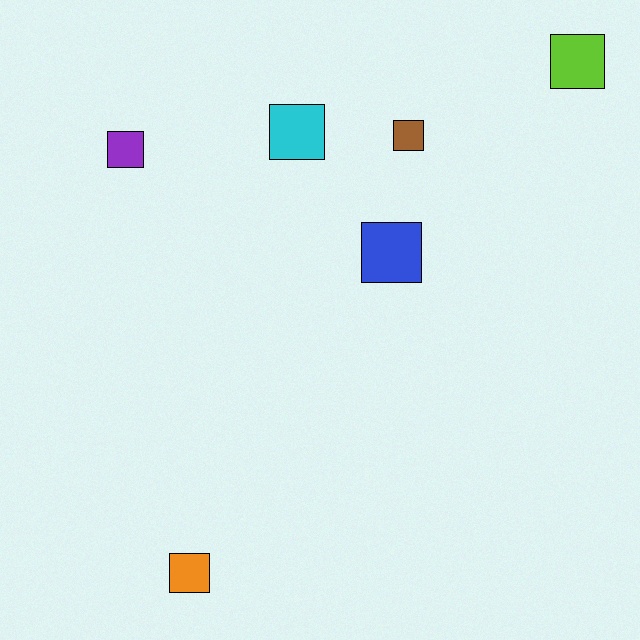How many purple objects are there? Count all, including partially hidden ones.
There is 1 purple object.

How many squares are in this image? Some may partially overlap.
There are 6 squares.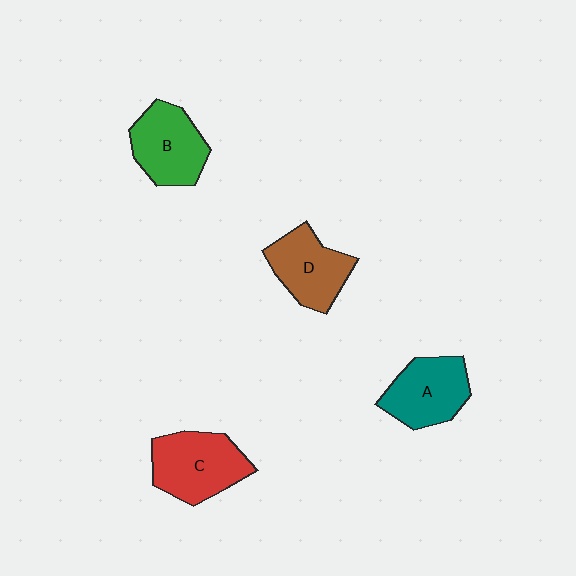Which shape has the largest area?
Shape C (red).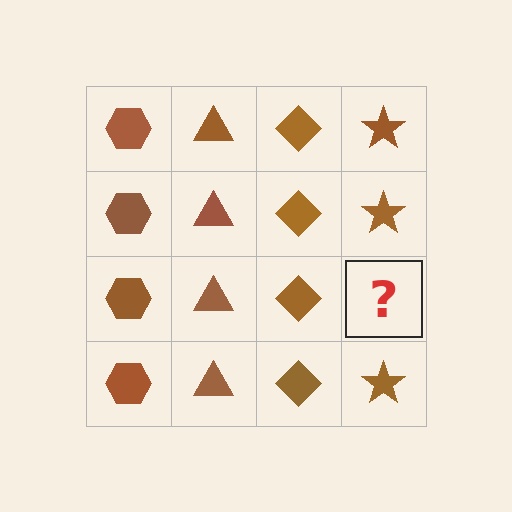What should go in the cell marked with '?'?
The missing cell should contain a brown star.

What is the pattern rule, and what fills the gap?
The rule is that each column has a consistent shape. The gap should be filled with a brown star.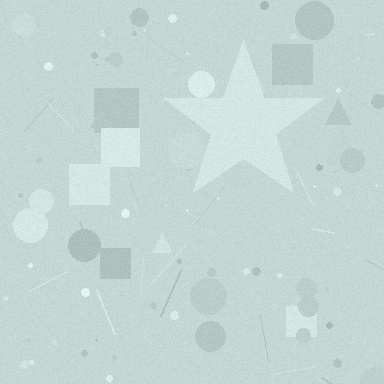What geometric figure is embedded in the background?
A star is embedded in the background.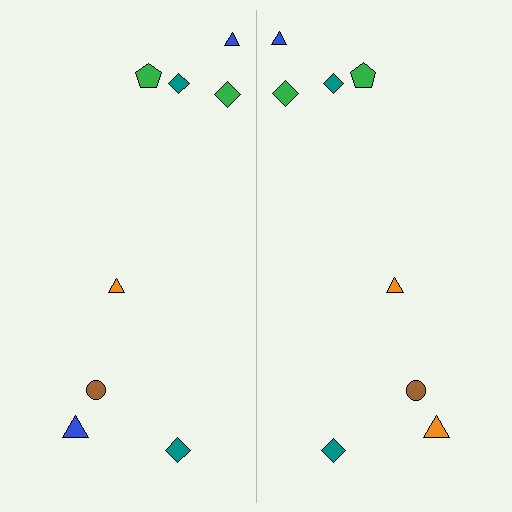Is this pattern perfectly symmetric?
No, the pattern is not perfectly symmetric. The orange triangle on the right side breaks the symmetry — its mirror counterpart is blue.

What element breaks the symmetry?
The orange triangle on the right side breaks the symmetry — its mirror counterpart is blue.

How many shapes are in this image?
There are 16 shapes in this image.